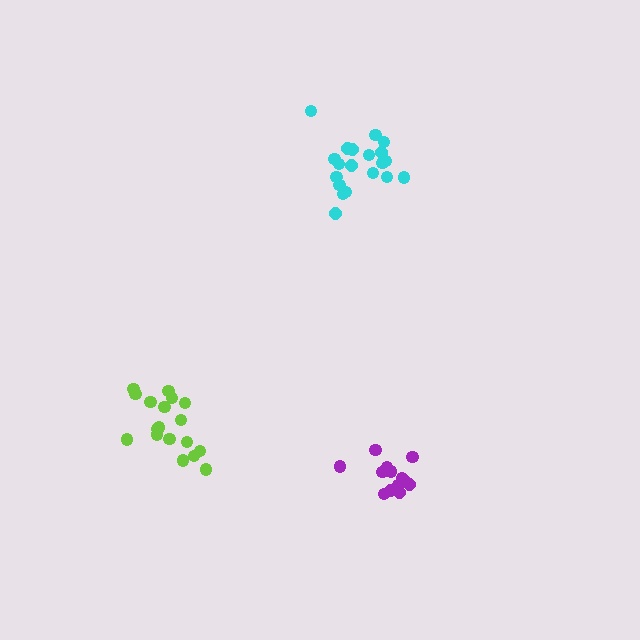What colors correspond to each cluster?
The clusters are colored: cyan, purple, lime.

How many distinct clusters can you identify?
There are 3 distinct clusters.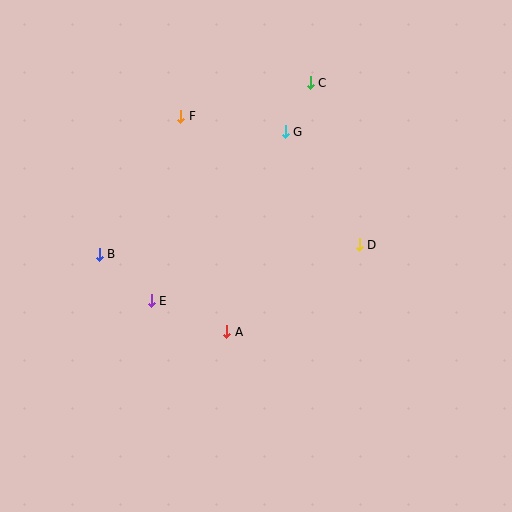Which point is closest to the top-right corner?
Point C is closest to the top-right corner.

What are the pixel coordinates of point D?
Point D is at (359, 245).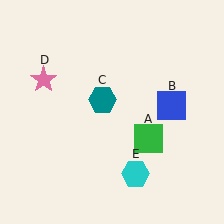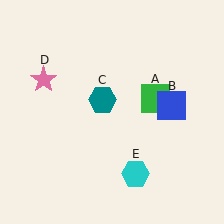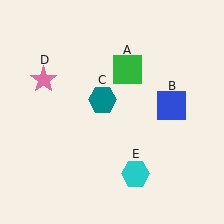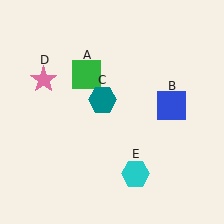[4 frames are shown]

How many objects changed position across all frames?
1 object changed position: green square (object A).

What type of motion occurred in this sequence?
The green square (object A) rotated counterclockwise around the center of the scene.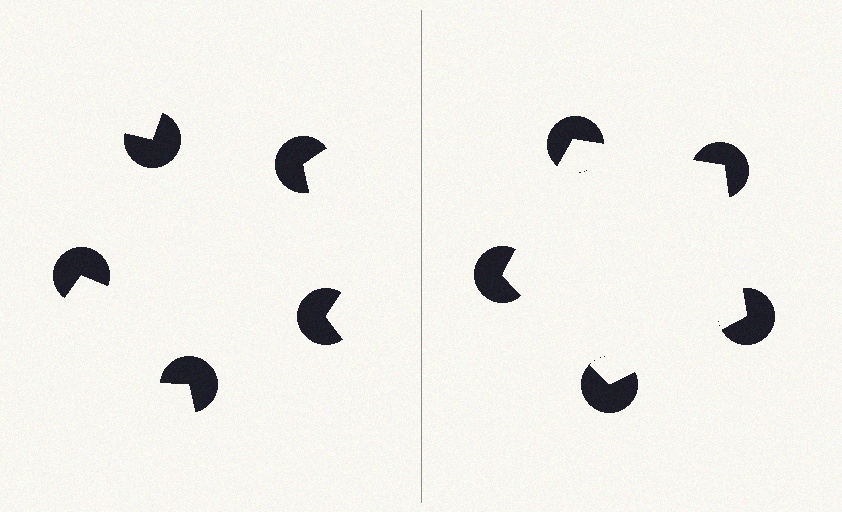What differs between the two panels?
The pac-man discs are positioned identically on both sides; only the wedge orientations differ. On the right they align to a pentagon; on the left they are misaligned.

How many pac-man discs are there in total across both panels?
10 — 5 on each side.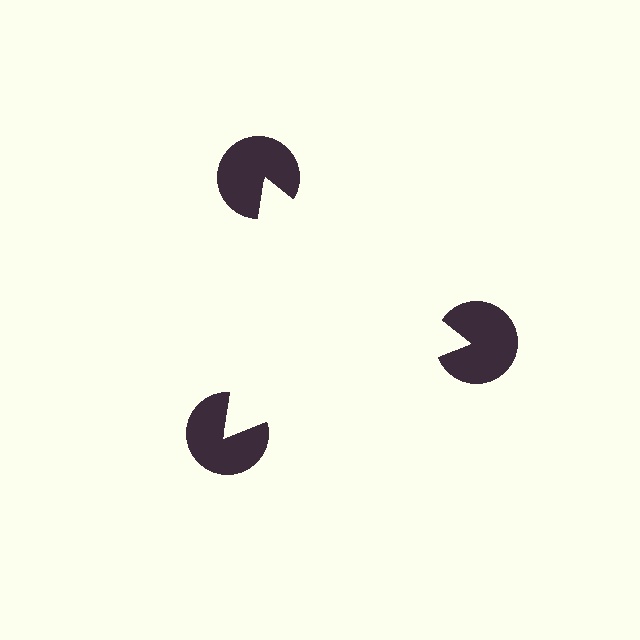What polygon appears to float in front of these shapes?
An illusory triangle — its edges are inferred from the aligned wedge cuts in the pac-man discs, not physically drawn.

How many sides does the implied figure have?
3 sides.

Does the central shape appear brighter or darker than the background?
It typically appears slightly brighter than the background, even though no actual brightness change is drawn.